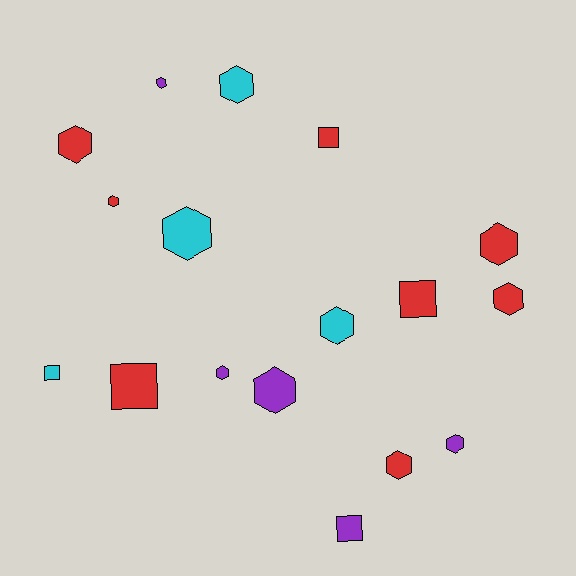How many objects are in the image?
There are 17 objects.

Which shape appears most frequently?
Hexagon, with 12 objects.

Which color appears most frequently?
Red, with 8 objects.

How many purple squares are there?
There is 1 purple square.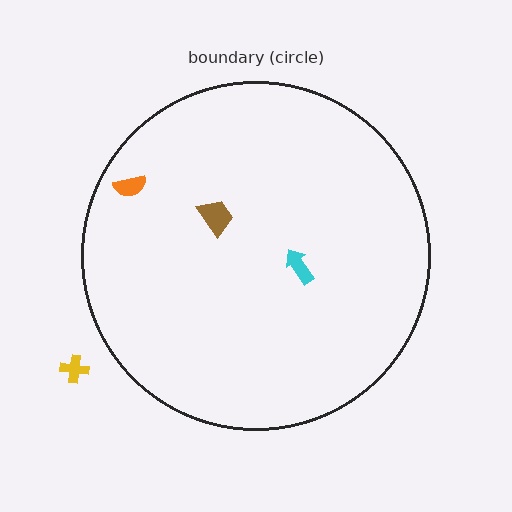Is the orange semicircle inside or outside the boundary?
Inside.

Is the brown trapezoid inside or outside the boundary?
Inside.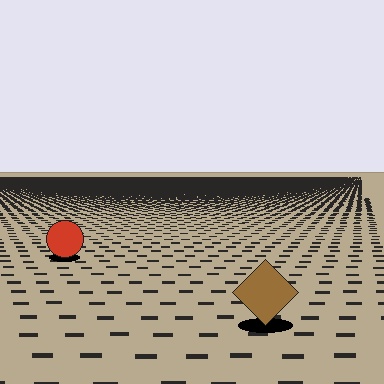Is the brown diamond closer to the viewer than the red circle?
Yes. The brown diamond is closer — you can tell from the texture gradient: the ground texture is coarser near it.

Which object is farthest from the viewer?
The red circle is farthest from the viewer. It appears smaller and the ground texture around it is denser.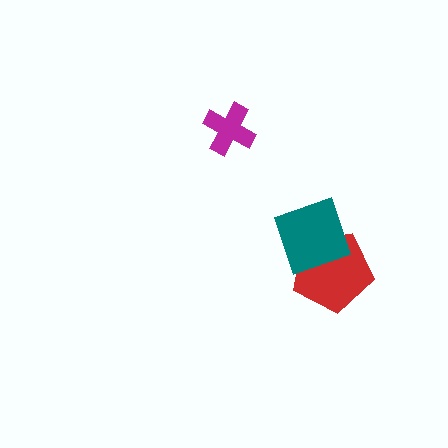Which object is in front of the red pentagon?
The teal diamond is in front of the red pentagon.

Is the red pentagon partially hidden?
Yes, it is partially covered by another shape.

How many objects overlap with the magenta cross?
0 objects overlap with the magenta cross.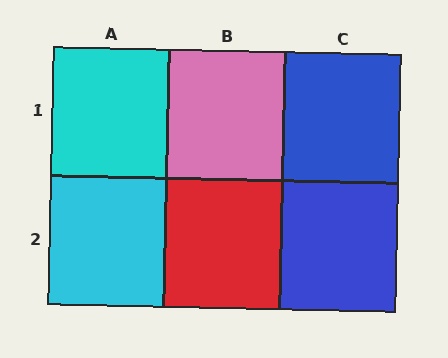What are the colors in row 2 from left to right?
Cyan, red, blue.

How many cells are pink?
1 cell is pink.